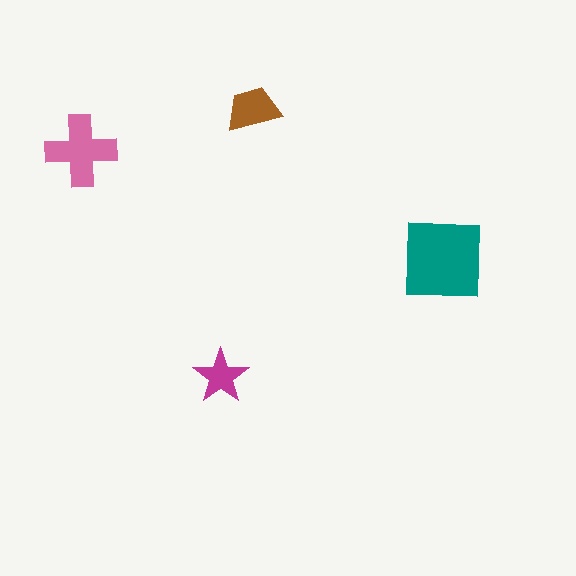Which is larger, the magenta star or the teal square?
The teal square.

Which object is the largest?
The teal square.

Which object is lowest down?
The magenta star is bottommost.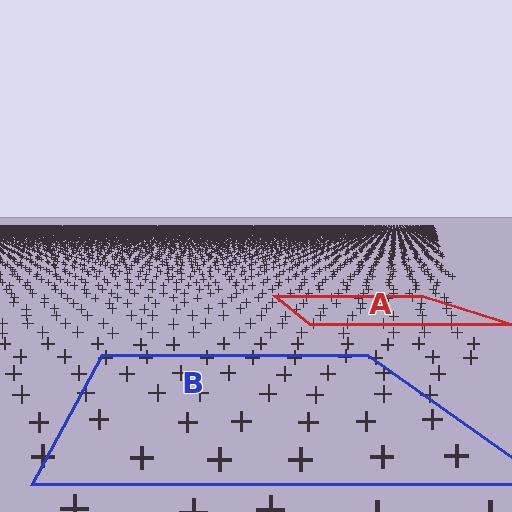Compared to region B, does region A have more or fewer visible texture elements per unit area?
Region A has more texture elements per unit area — they are packed more densely because it is farther away.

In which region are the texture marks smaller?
The texture marks are smaller in region A, because it is farther away.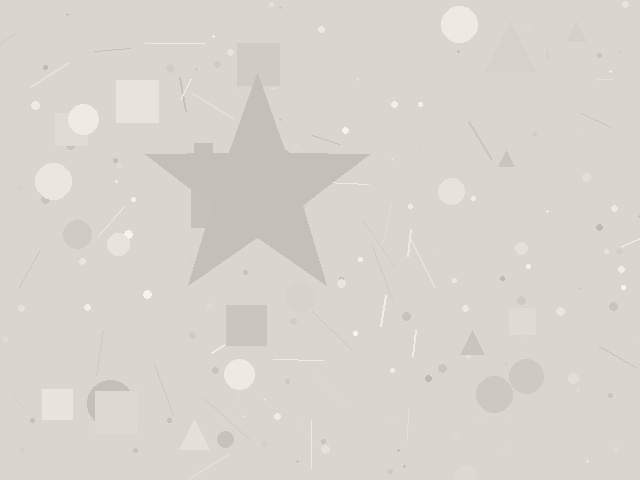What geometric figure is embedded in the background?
A star is embedded in the background.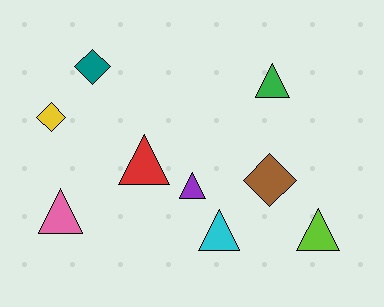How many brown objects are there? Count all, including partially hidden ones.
There is 1 brown object.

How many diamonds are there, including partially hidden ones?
There are 3 diamonds.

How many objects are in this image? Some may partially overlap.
There are 9 objects.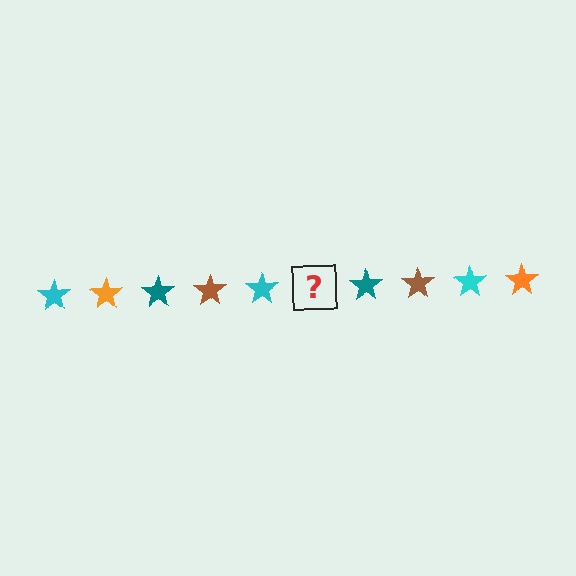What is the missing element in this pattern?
The missing element is an orange star.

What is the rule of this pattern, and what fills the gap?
The rule is that the pattern cycles through cyan, orange, teal, brown stars. The gap should be filled with an orange star.